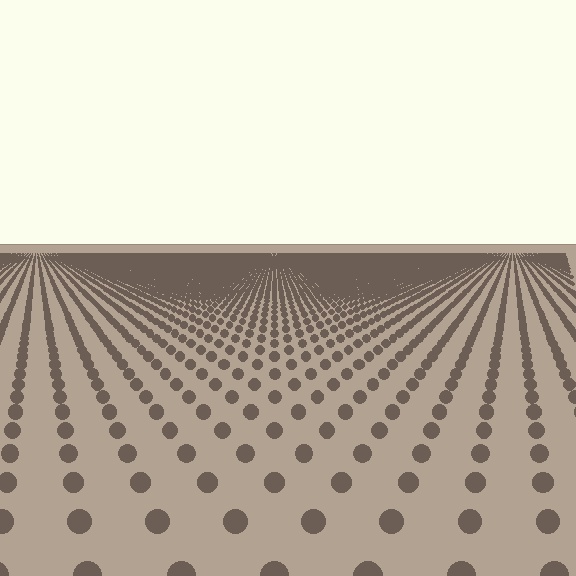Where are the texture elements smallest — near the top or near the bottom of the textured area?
Near the top.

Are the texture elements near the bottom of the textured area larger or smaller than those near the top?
Larger. Near the bottom, elements are closer to the viewer and appear at a bigger on-screen size.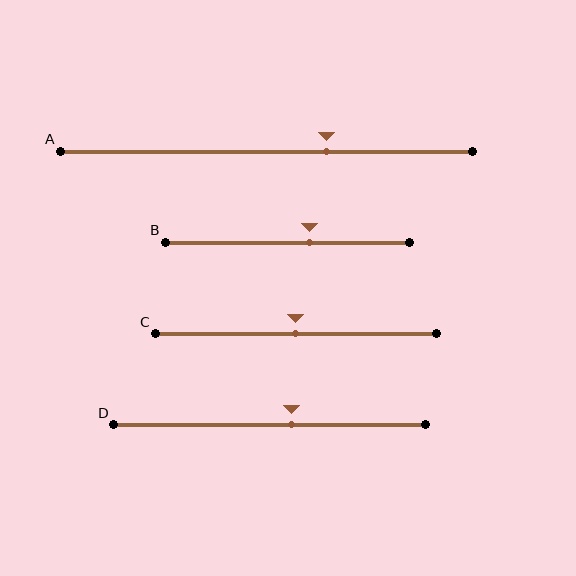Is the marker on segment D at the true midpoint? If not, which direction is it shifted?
No, the marker on segment D is shifted to the right by about 7% of the segment length.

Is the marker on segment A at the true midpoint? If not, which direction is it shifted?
No, the marker on segment A is shifted to the right by about 15% of the segment length.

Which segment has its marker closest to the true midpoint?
Segment C has its marker closest to the true midpoint.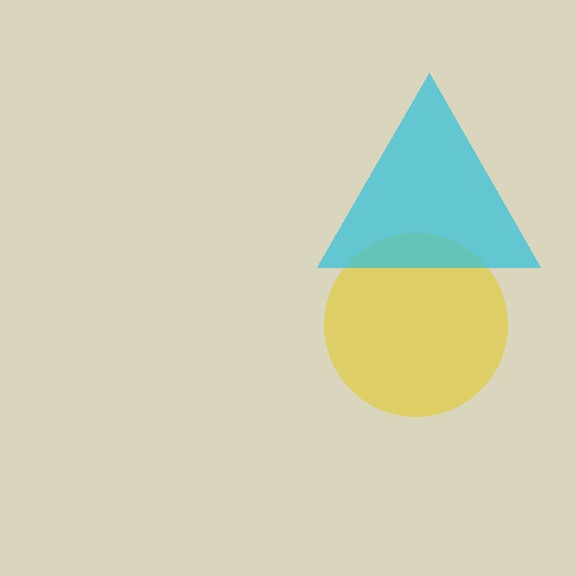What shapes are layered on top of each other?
The layered shapes are: a yellow circle, a cyan triangle.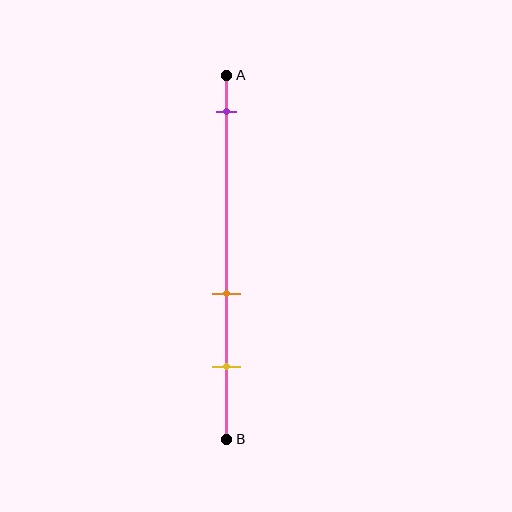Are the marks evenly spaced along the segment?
No, the marks are not evenly spaced.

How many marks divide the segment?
There are 3 marks dividing the segment.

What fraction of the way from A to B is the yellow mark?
The yellow mark is approximately 80% (0.8) of the way from A to B.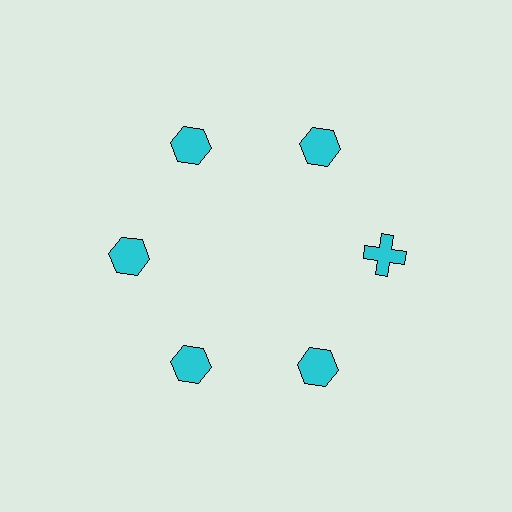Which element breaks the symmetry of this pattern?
The cyan cross at roughly the 3 o'clock position breaks the symmetry. All other shapes are cyan hexagons.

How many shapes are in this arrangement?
There are 6 shapes arranged in a ring pattern.